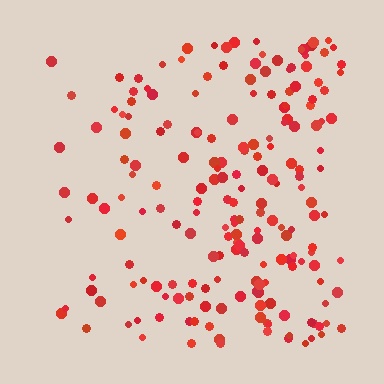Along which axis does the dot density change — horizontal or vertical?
Horizontal.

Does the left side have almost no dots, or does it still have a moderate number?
Still a moderate number, just noticeably fewer than the right.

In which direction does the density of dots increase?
From left to right, with the right side densest.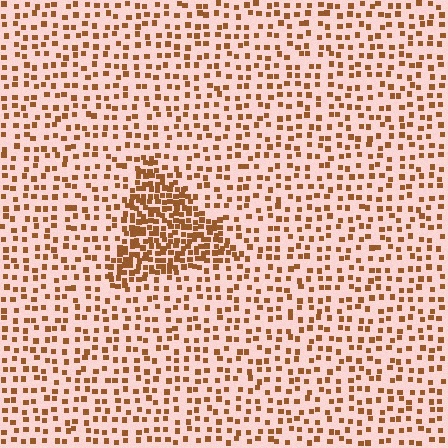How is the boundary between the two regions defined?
The boundary is defined by a change in element density (approximately 2.5x ratio). All elements are the same color, size, and shape.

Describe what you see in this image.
The image contains small brown elements arranged at two different densities. A triangle-shaped region is visible where the elements are more densely packed than the surrounding area.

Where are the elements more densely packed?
The elements are more densely packed inside the triangle boundary.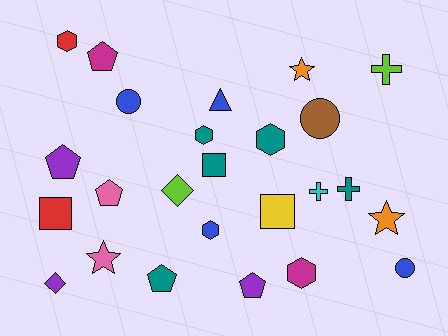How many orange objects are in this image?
There are 2 orange objects.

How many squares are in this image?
There are 3 squares.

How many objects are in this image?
There are 25 objects.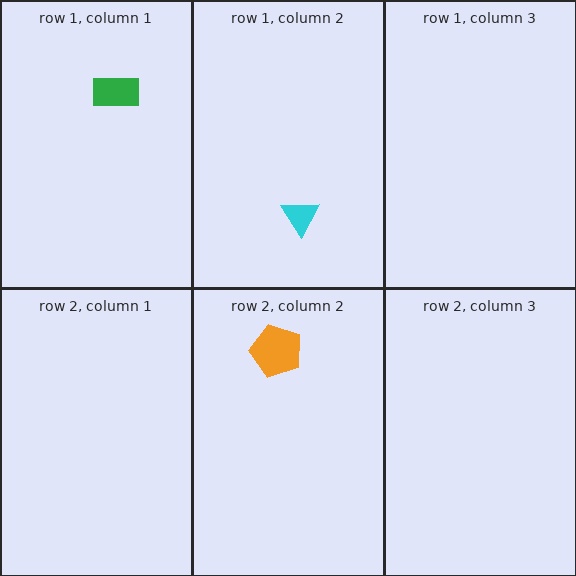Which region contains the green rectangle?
The row 1, column 1 region.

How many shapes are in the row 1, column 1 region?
1.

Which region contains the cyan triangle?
The row 1, column 2 region.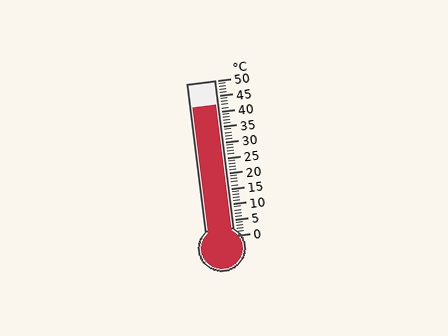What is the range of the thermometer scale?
The thermometer scale ranges from 0°C to 50°C.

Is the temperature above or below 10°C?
The temperature is above 10°C.